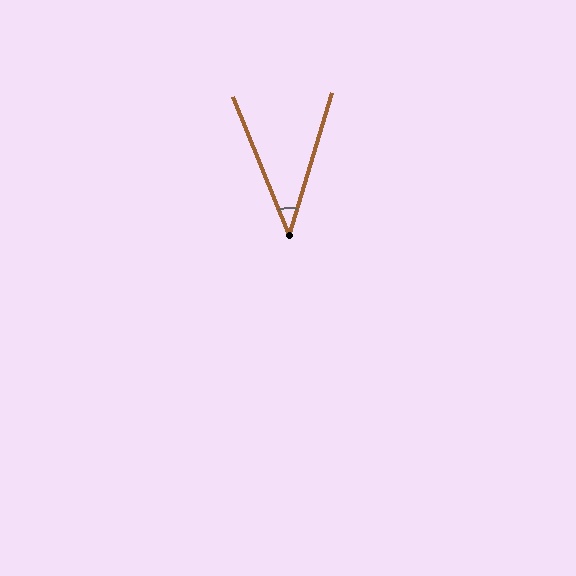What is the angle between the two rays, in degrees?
Approximately 39 degrees.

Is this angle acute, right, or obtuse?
It is acute.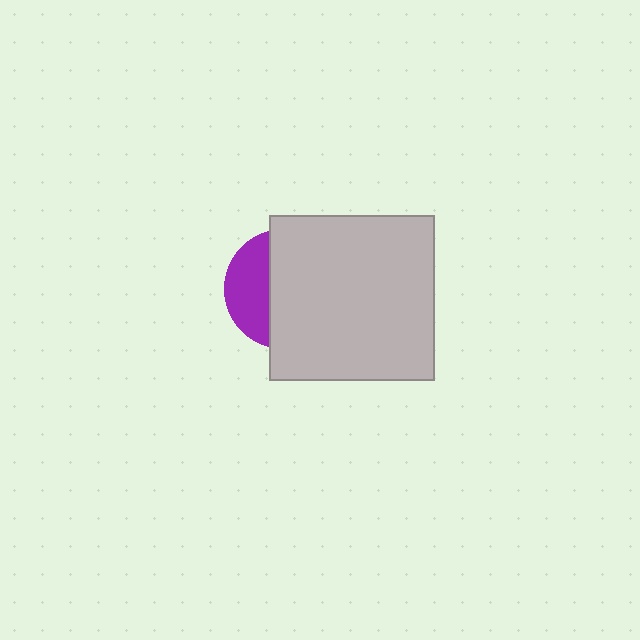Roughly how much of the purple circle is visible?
A small part of it is visible (roughly 35%).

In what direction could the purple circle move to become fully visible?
The purple circle could move left. That would shift it out from behind the light gray square entirely.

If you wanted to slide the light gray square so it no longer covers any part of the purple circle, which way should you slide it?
Slide it right — that is the most direct way to separate the two shapes.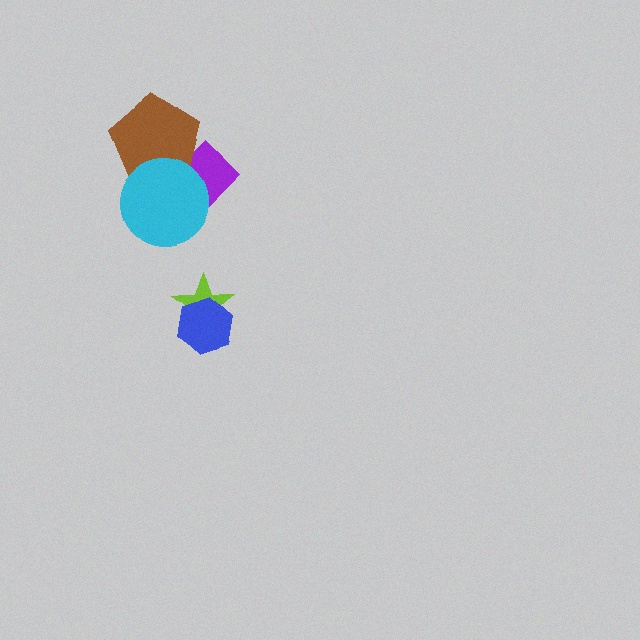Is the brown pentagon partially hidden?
Yes, it is partially covered by another shape.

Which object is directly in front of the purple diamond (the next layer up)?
The brown pentagon is directly in front of the purple diamond.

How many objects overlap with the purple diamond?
2 objects overlap with the purple diamond.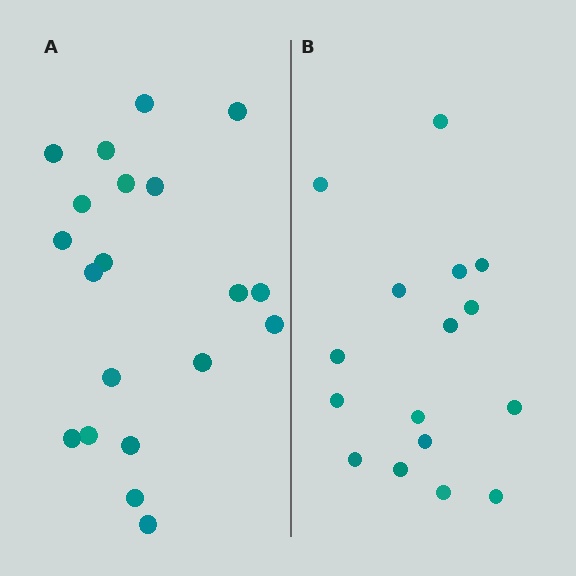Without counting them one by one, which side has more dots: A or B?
Region A (the left region) has more dots.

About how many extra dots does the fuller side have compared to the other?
Region A has about 4 more dots than region B.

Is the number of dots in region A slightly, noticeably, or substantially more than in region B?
Region A has noticeably more, but not dramatically so. The ratio is roughly 1.2 to 1.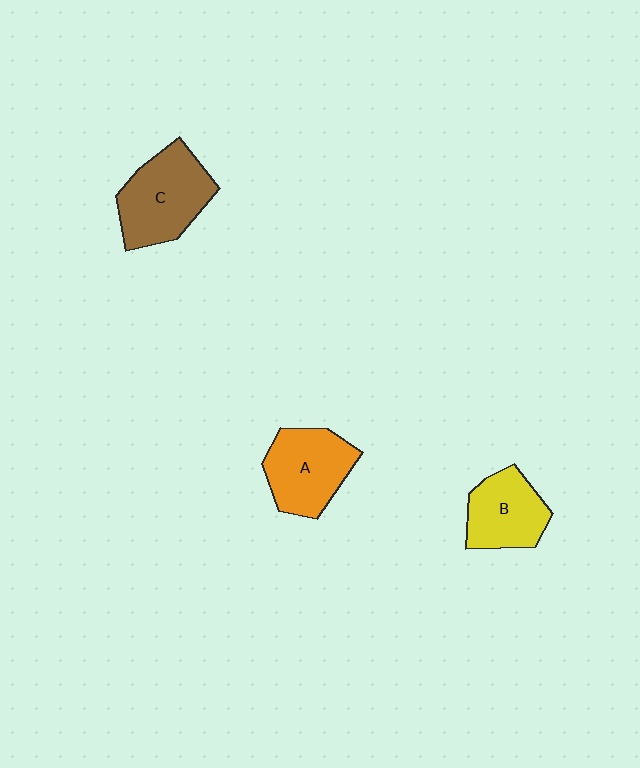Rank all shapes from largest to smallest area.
From largest to smallest: C (brown), A (orange), B (yellow).